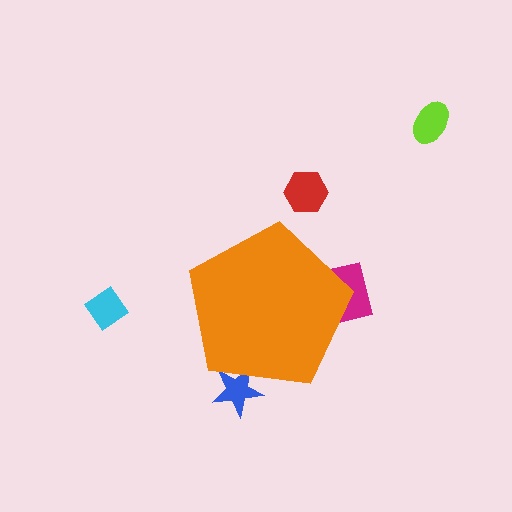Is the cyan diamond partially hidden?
No, the cyan diamond is fully visible.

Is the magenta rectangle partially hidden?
Yes, the magenta rectangle is partially hidden behind the orange pentagon.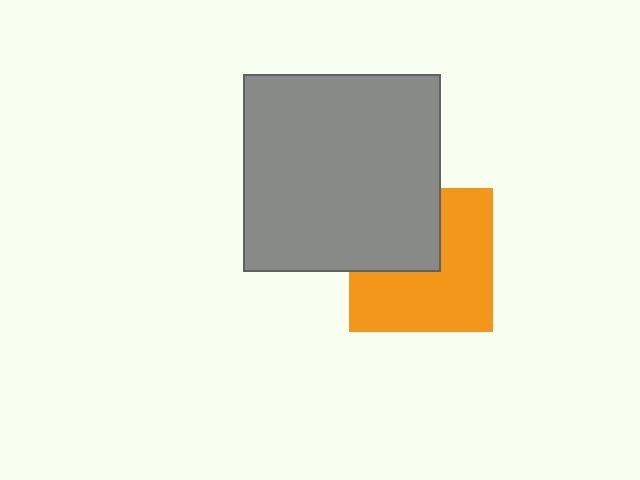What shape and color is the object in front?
The object in front is a gray square.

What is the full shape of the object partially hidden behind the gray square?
The partially hidden object is an orange square.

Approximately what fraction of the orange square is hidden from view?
Roughly 37% of the orange square is hidden behind the gray square.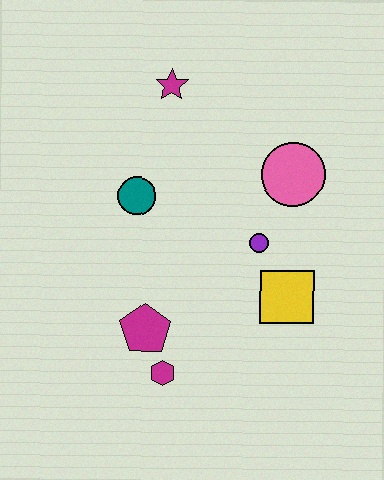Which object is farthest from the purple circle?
The magenta star is farthest from the purple circle.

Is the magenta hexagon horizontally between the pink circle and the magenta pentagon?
Yes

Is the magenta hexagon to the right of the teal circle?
Yes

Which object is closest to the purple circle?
The yellow square is closest to the purple circle.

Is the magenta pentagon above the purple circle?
No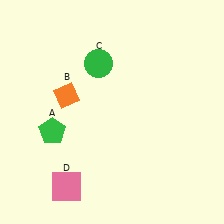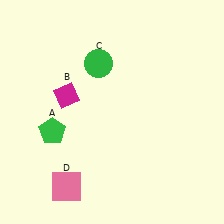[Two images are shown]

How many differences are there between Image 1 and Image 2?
There is 1 difference between the two images.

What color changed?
The diamond (B) changed from orange in Image 1 to magenta in Image 2.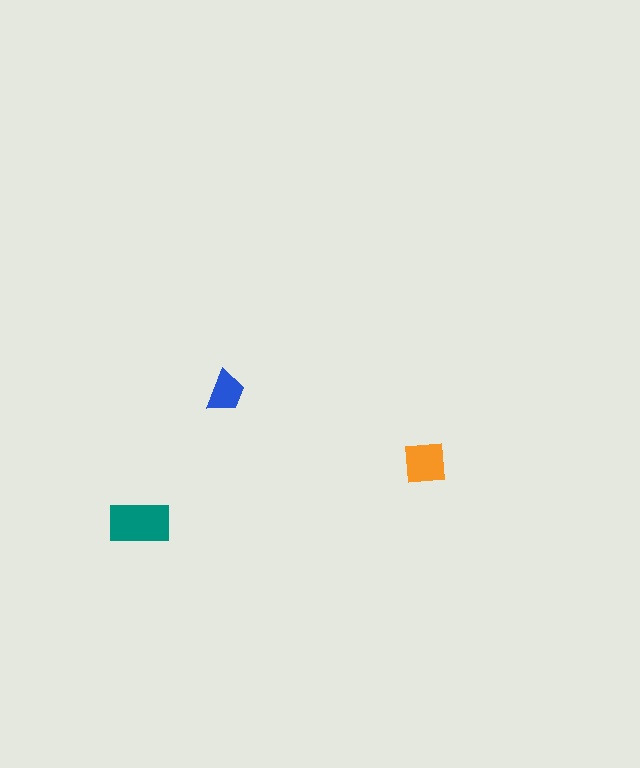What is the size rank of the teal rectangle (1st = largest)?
1st.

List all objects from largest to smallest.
The teal rectangle, the orange square, the blue trapezoid.